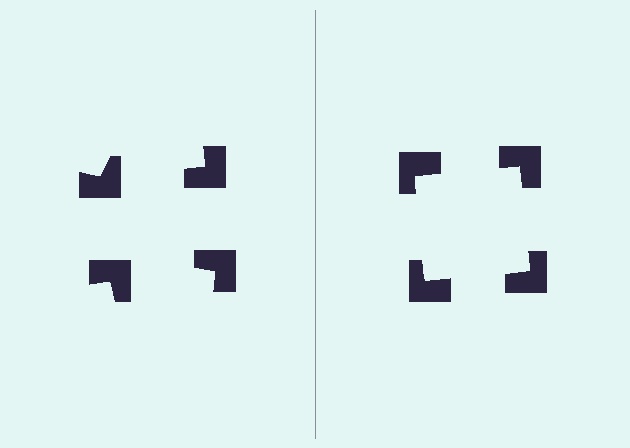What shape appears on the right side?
An illusory square.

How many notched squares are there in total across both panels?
8 — 4 on each side.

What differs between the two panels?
The notched squares are positioned identically on both sides; only the wedge orientations differ. On the right they align to a square; on the left they are misaligned.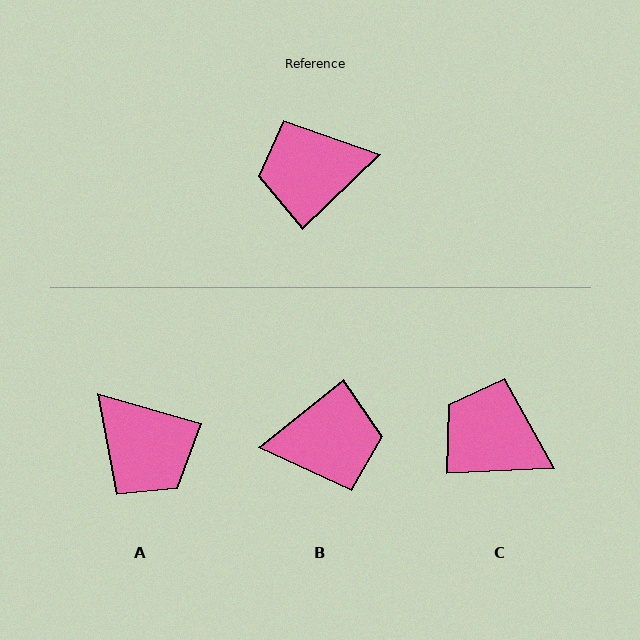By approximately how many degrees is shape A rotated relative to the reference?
Approximately 120 degrees counter-clockwise.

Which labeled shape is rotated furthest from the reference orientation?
B, about 175 degrees away.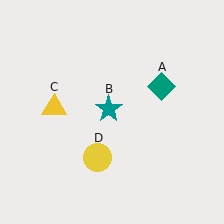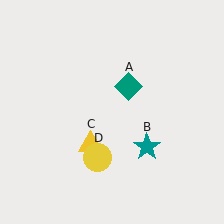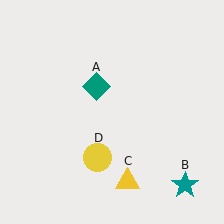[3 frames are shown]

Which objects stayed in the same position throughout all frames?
Yellow circle (object D) remained stationary.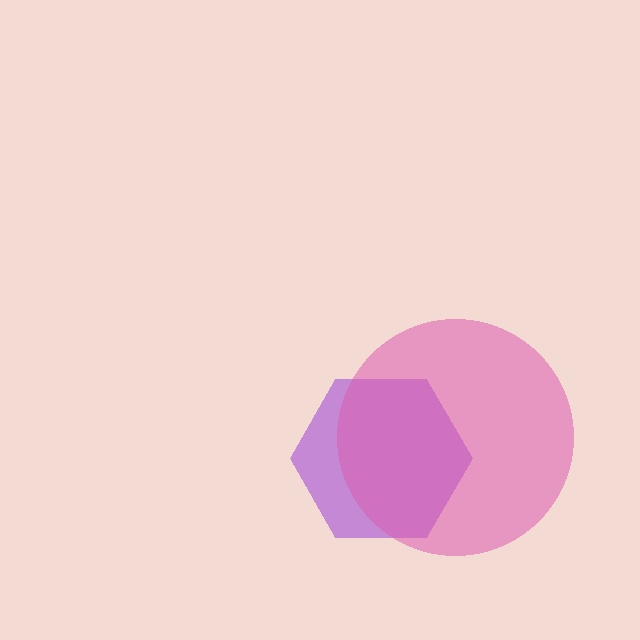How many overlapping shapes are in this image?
There are 2 overlapping shapes in the image.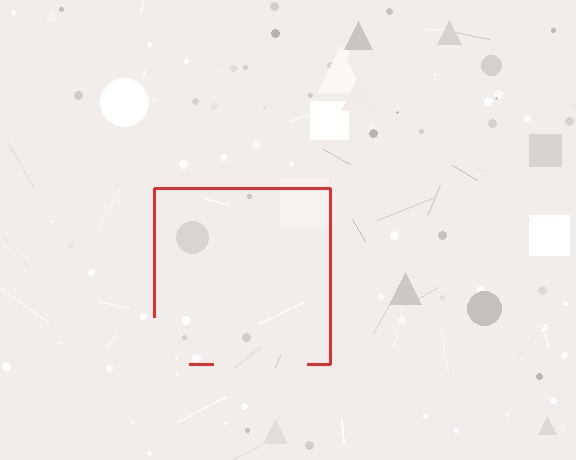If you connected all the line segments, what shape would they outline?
They would outline a square.